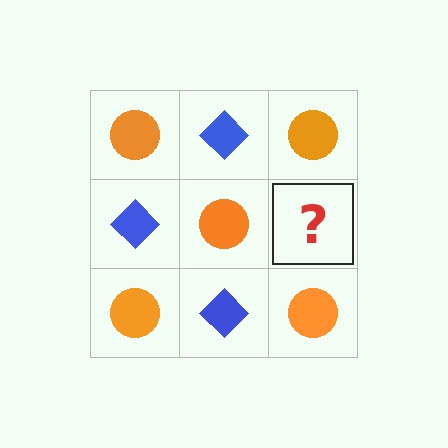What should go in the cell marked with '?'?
The missing cell should contain a blue diamond.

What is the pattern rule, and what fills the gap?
The rule is that it alternates orange circle and blue diamond in a checkerboard pattern. The gap should be filled with a blue diamond.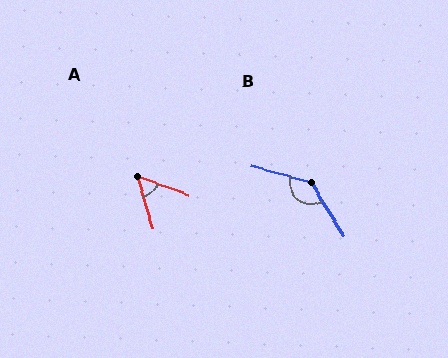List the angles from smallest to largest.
A (54°), B (136°).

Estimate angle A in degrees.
Approximately 54 degrees.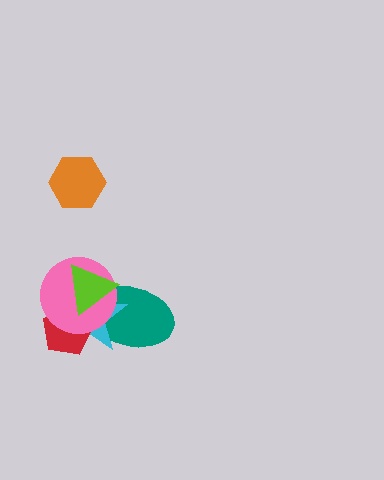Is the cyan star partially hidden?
Yes, it is partially covered by another shape.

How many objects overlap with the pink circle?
4 objects overlap with the pink circle.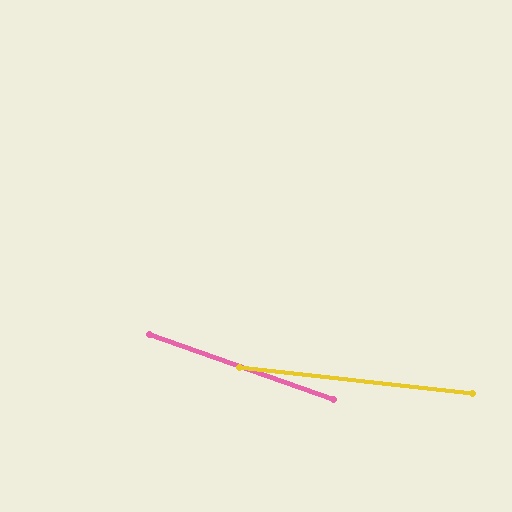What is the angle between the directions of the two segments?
Approximately 13 degrees.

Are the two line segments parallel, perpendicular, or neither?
Neither parallel nor perpendicular — they differ by about 13°.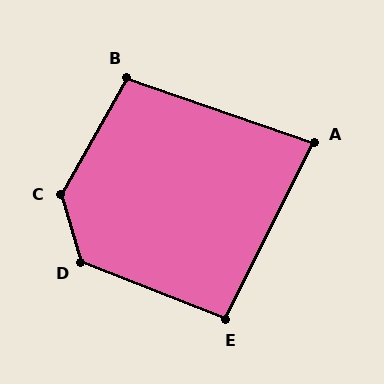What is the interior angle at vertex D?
Approximately 128 degrees (obtuse).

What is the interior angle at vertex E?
Approximately 95 degrees (obtuse).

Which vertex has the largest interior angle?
C, at approximately 134 degrees.